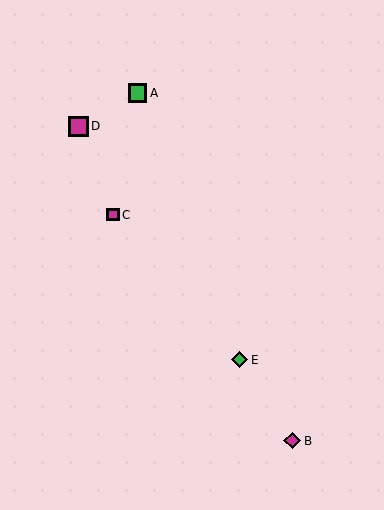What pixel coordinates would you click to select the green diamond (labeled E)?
Click at (240, 360) to select the green diamond E.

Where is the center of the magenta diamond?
The center of the magenta diamond is at (292, 441).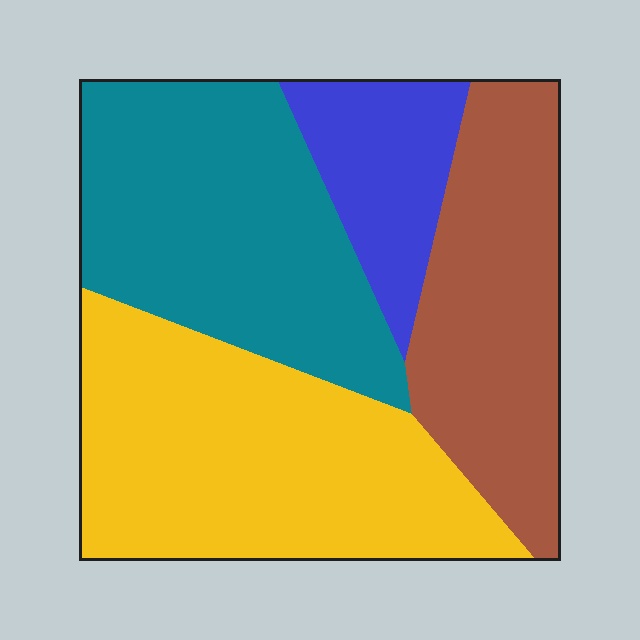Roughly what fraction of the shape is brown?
Brown takes up less than a quarter of the shape.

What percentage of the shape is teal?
Teal takes up about one third (1/3) of the shape.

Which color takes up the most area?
Yellow, at roughly 35%.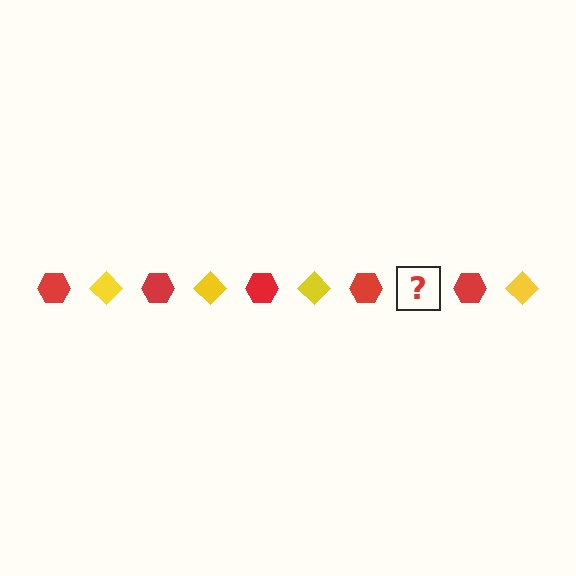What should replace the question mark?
The question mark should be replaced with a yellow diamond.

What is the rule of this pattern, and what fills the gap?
The rule is that the pattern alternates between red hexagon and yellow diamond. The gap should be filled with a yellow diamond.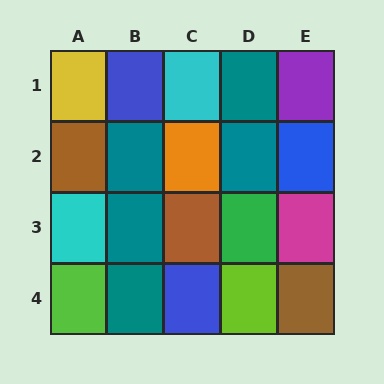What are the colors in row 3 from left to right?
Cyan, teal, brown, green, magenta.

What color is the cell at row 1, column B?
Blue.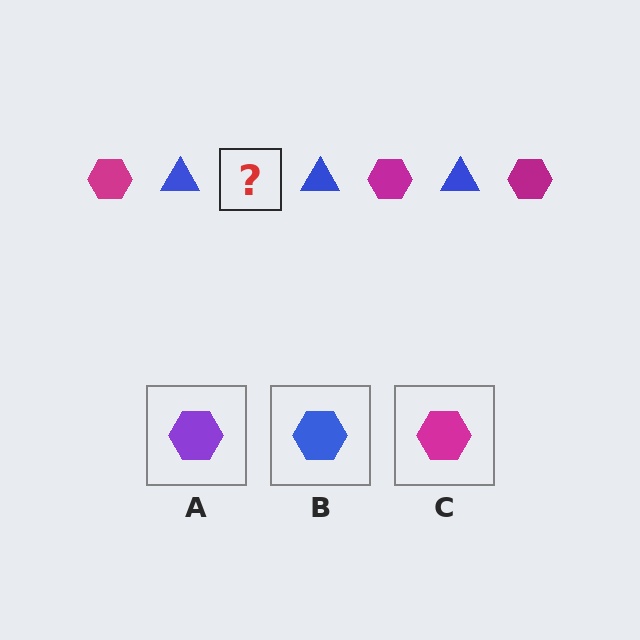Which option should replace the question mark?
Option C.